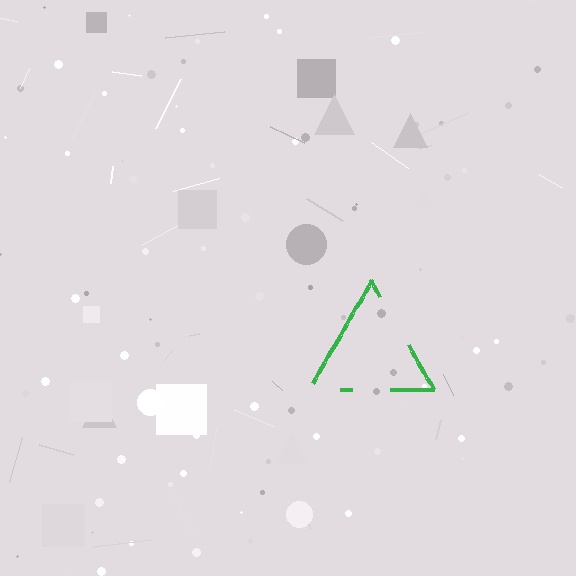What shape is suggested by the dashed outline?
The dashed outline suggests a triangle.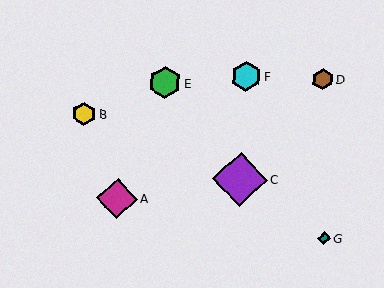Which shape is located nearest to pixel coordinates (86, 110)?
The yellow hexagon (labeled B) at (84, 114) is nearest to that location.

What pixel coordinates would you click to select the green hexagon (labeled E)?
Click at (165, 82) to select the green hexagon E.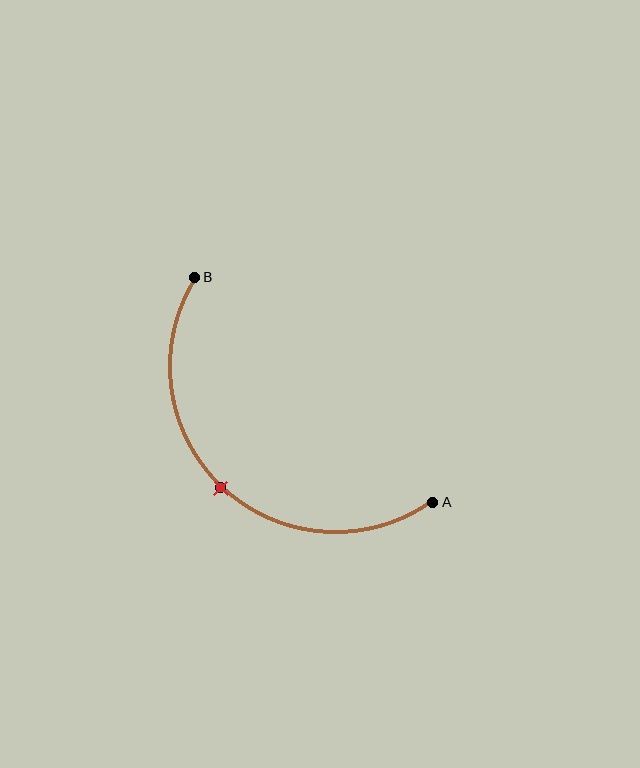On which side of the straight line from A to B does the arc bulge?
The arc bulges below and to the left of the straight line connecting A and B.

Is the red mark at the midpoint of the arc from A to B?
Yes. The red mark lies on the arc at equal arc-length from both A and B — it is the arc midpoint.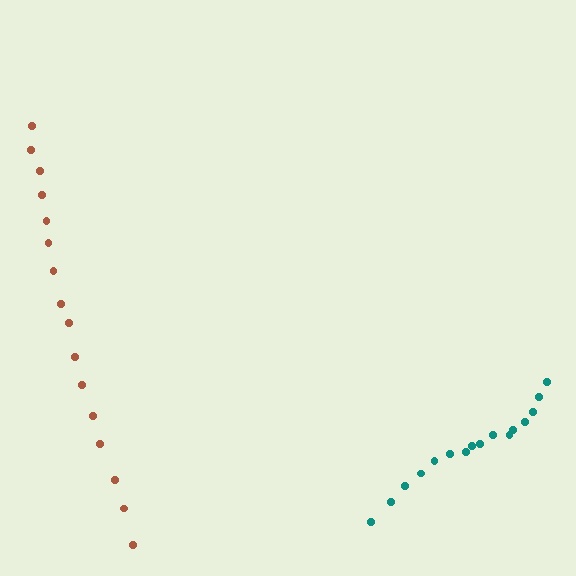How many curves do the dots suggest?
There are 2 distinct paths.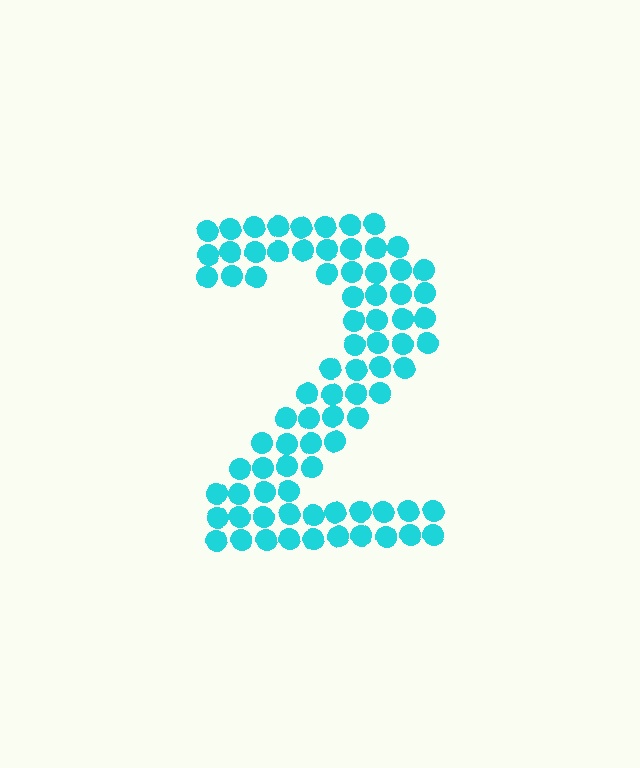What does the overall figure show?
The overall figure shows the digit 2.